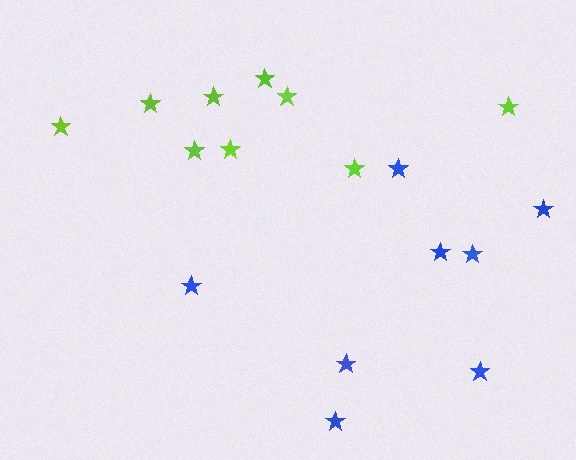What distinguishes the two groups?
There are 2 groups: one group of blue stars (8) and one group of lime stars (9).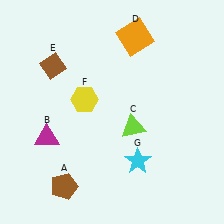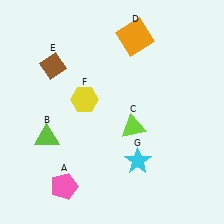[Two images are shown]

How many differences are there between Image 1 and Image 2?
There are 2 differences between the two images.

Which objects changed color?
A changed from brown to pink. B changed from magenta to lime.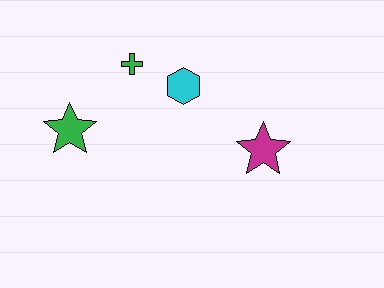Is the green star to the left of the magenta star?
Yes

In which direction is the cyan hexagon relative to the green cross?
The cyan hexagon is to the right of the green cross.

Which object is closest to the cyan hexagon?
The green cross is closest to the cyan hexagon.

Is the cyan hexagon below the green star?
No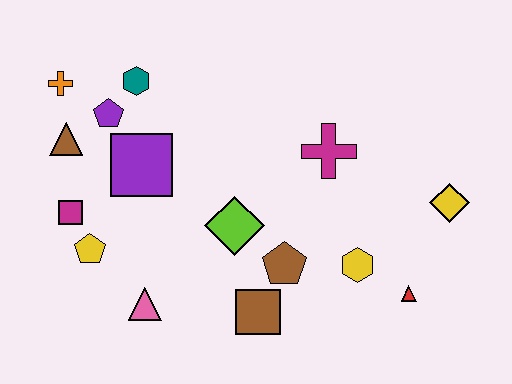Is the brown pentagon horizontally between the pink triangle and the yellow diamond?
Yes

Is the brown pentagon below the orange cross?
Yes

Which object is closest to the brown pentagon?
The brown square is closest to the brown pentagon.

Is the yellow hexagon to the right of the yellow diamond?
No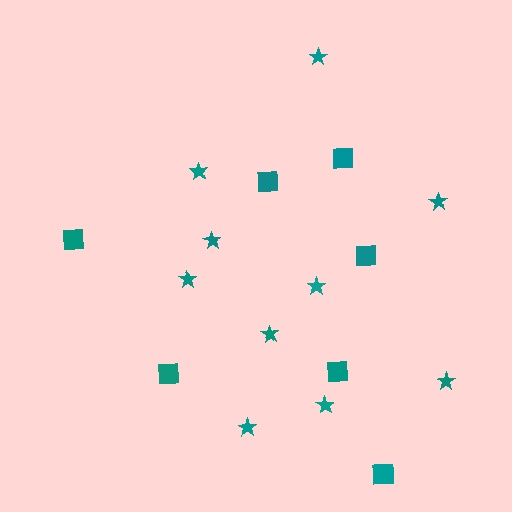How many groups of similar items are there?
There are 2 groups: one group of squares (7) and one group of stars (10).